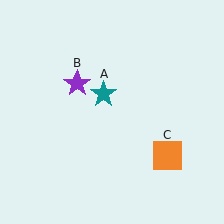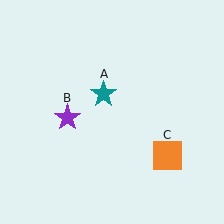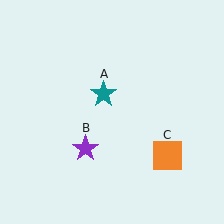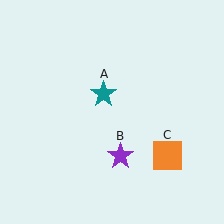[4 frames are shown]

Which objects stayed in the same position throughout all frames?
Teal star (object A) and orange square (object C) remained stationary.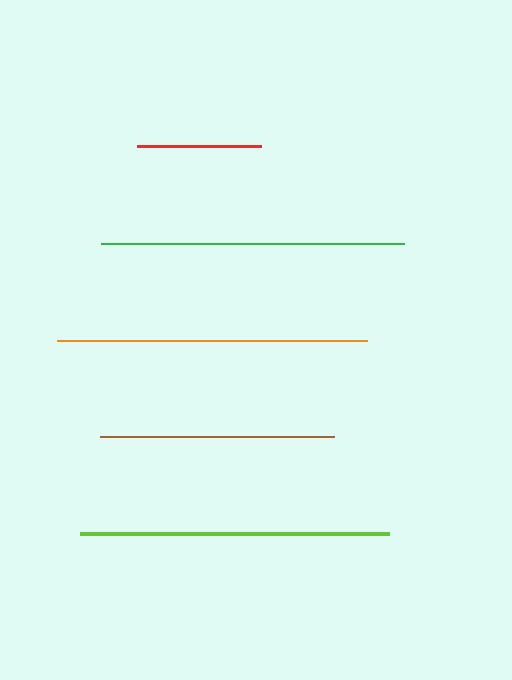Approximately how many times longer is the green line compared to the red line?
The green line is approximately 2.5 times the length of the red line.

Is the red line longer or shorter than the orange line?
The orange line is longer than the red line.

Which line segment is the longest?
The orange line is the longest at approximately 310 pixels.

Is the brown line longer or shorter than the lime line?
The lime line is longer than the brown line.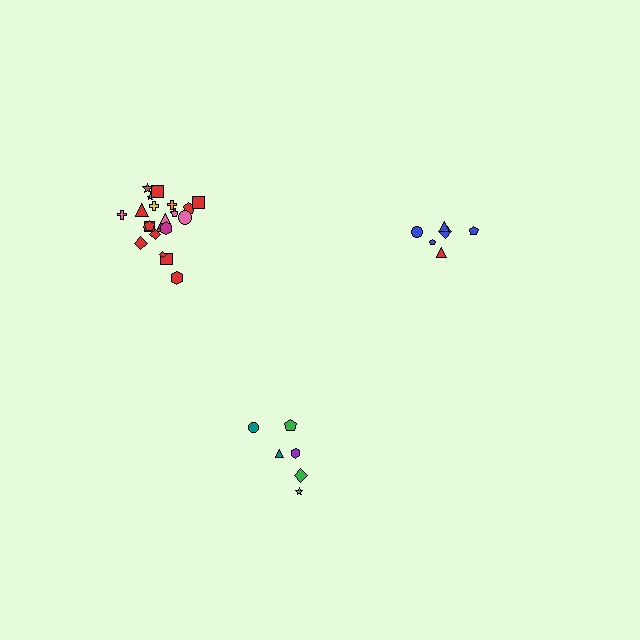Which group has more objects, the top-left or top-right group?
The top-left group.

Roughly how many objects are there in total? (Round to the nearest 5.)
Roughly 35 objects in total.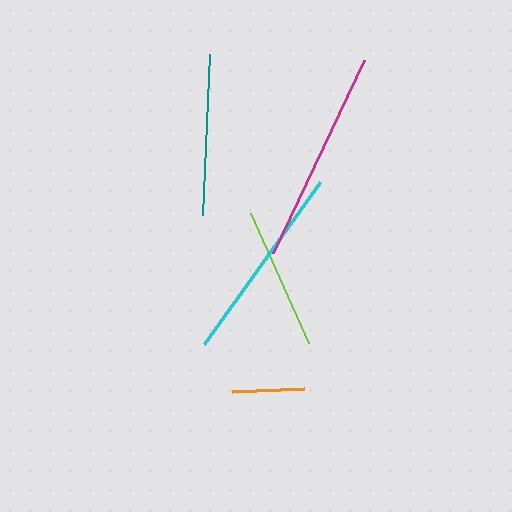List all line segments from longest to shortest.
From longest to shortest: magenta, cyan, teal, lime, orange.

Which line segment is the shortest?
The orange line is the shortest at approximately 72 pixels.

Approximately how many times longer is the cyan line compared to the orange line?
The cyan line is approximately 2.8 times the length of the orange line.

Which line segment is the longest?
The magenta line is the longest at approximately 214 pixels.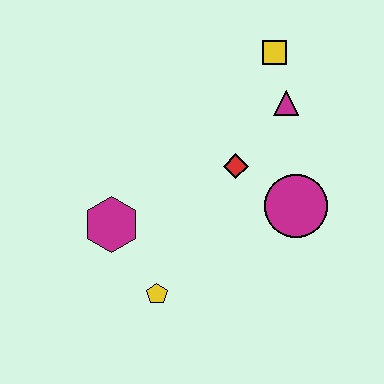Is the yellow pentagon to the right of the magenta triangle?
No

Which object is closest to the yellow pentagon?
The magenta hexagon is closest to the yellow pentagon.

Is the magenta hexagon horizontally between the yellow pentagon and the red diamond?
No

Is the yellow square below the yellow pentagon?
No